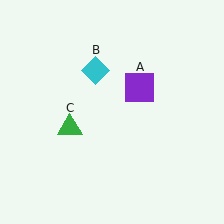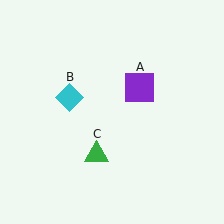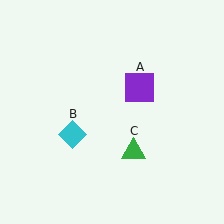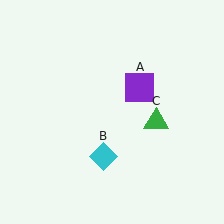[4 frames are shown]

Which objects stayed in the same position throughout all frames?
Purple square (object A) remained stationary.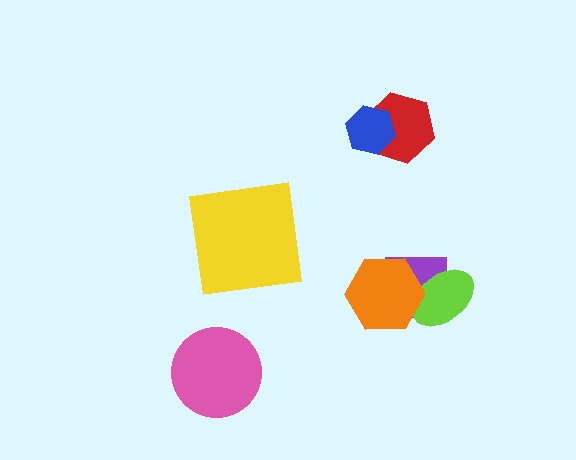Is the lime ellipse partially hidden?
Yes, it is partially covered by another shape.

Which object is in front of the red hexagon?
The blue hexagon is in front of the red hexagon.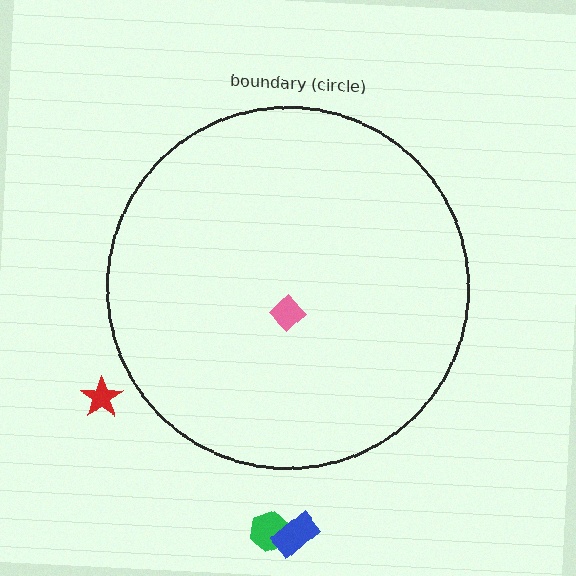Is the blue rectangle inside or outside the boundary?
Outside.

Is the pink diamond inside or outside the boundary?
Inside.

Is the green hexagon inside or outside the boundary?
Outside.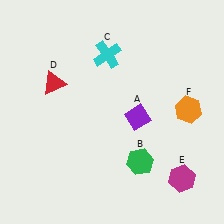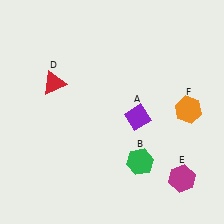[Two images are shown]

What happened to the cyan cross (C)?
The cyan cross (C) was removed in Image 2. It was in the top-left area of Image 1.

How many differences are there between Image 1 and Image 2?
There is 1 difference between the two images.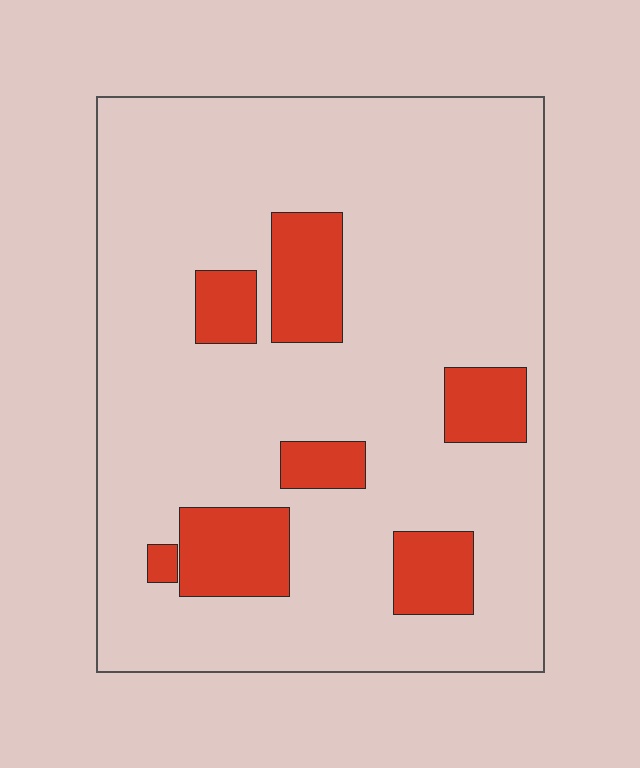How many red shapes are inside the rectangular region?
7.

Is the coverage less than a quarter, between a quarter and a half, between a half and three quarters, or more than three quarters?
Less than a quarter.